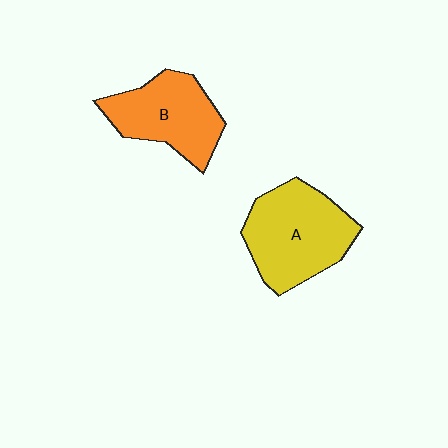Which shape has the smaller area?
Shape B (orange).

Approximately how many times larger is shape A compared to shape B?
Approximately 1.2 times.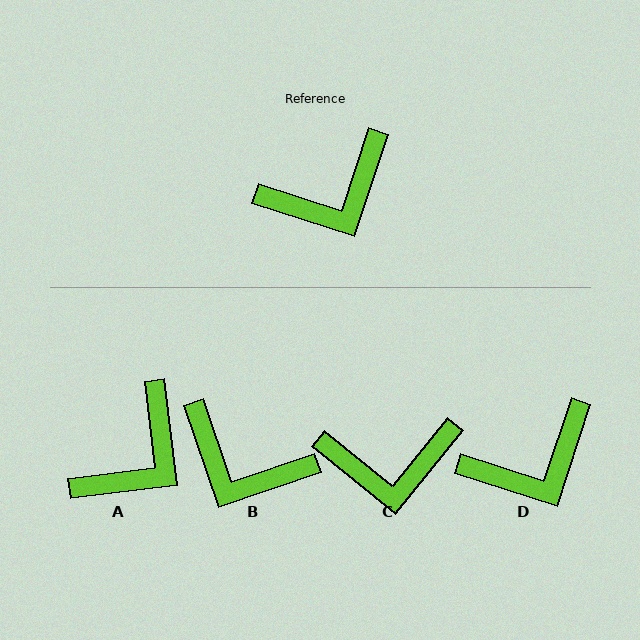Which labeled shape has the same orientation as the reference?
D.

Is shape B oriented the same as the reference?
No, it is off by about 53 degrees.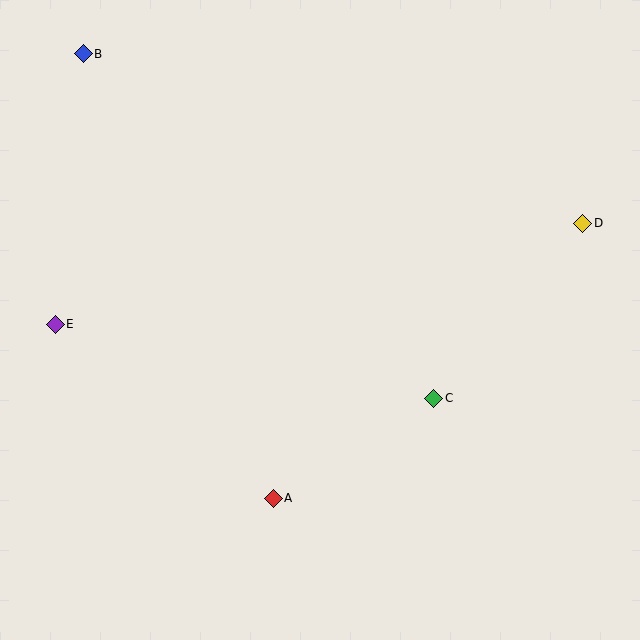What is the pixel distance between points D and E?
The distance between D and E is 537 pixels.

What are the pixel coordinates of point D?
Point D is at (583, 223).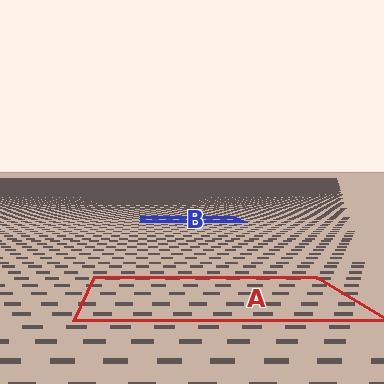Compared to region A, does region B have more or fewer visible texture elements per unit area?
Region B has more texture elements per unit area — they are packed more densely because it is farther away.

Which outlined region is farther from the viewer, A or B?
Region B is farther from the viewer — the texture elements inside it appear smaller and more densely packed.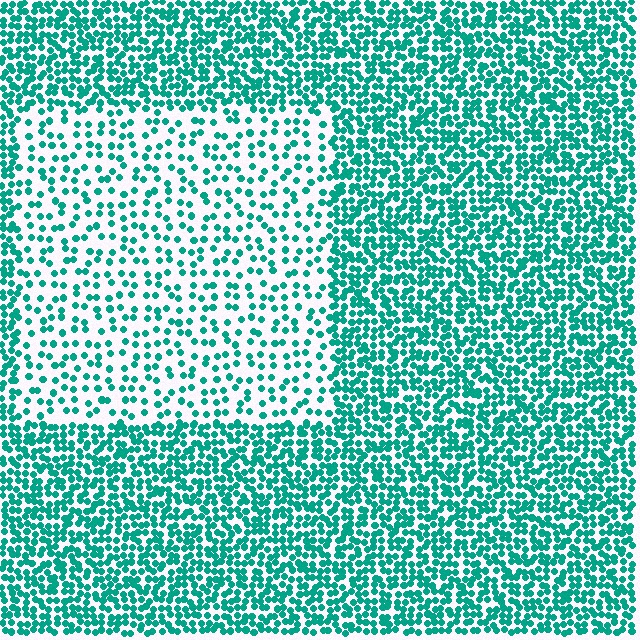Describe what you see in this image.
The image contains small teal elements arranged at two different densities. A rectangle-shaped region is visible where the elements are less densely packed than the surrounding area.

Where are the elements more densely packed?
The elements are more densely packed outside the rectangle boundary.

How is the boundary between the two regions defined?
The boundary is defined by a change in element density (approximately 2.4x ratio). All elements are the same color, size, and shape.